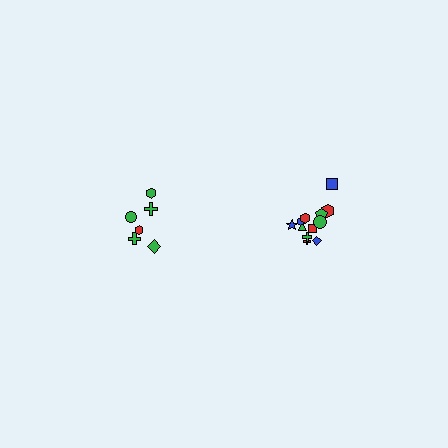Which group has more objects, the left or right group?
The right group.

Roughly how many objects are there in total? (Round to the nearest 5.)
Roughly 20 objects in total.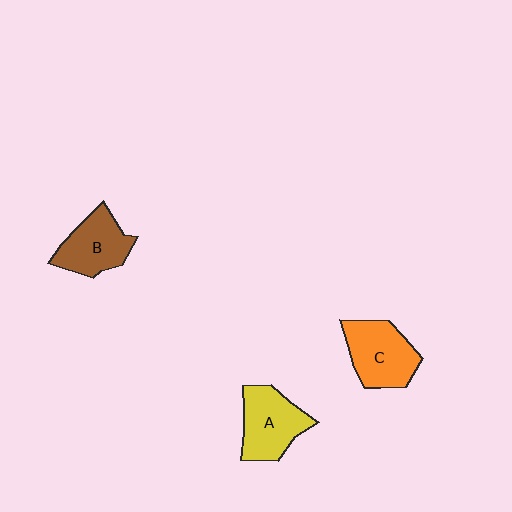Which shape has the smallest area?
Shape B (brown).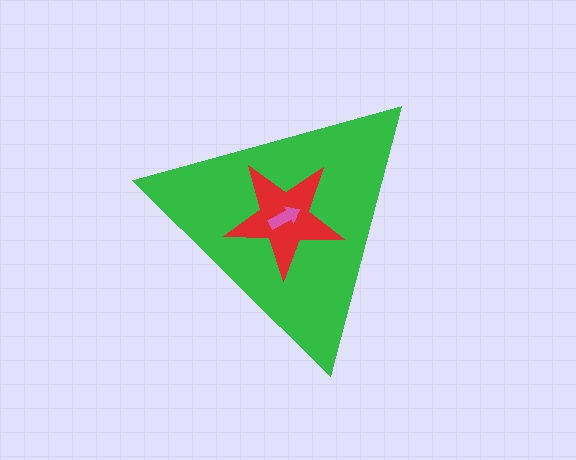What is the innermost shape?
The pink arrow.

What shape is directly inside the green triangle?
The red star.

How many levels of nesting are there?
3.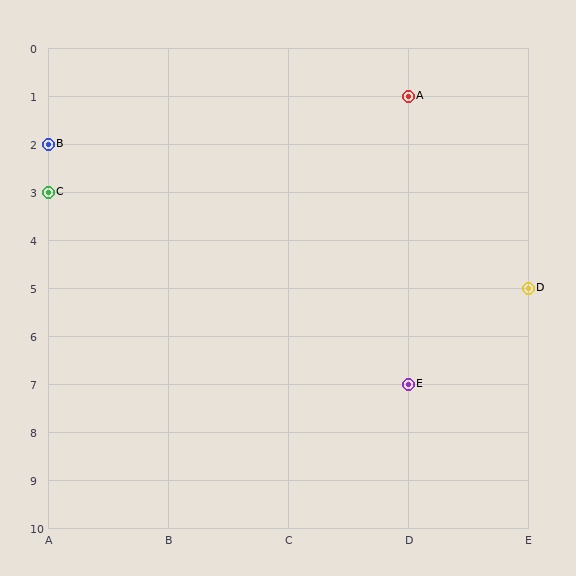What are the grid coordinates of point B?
Point B is at grid coordinates (A, 2).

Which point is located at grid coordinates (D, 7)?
Point E is at (D, 7).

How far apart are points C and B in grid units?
Points C and B are 1 row apart.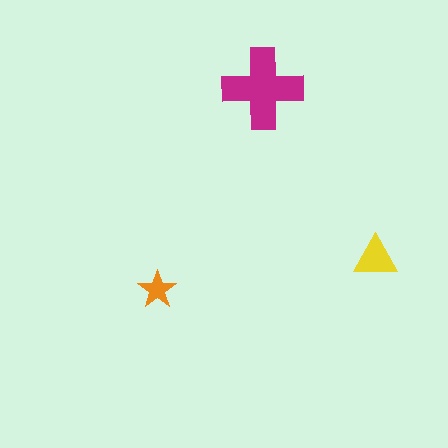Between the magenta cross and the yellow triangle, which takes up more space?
The magenta cross.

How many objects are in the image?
There are 3 objects in the image.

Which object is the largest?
The magenta cross.